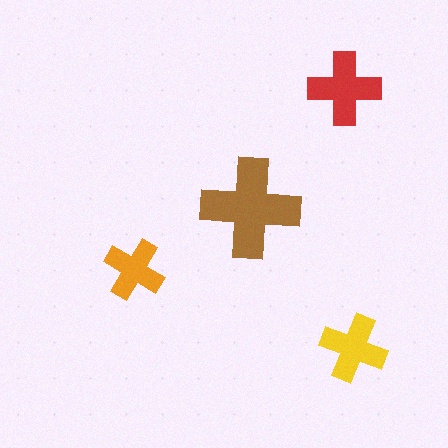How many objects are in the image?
There are 4 objects in the image.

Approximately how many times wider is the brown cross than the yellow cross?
About 1.5 times wider.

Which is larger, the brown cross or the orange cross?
The brown one.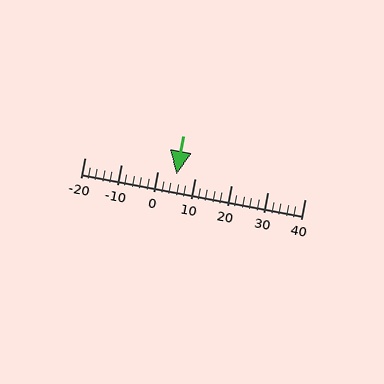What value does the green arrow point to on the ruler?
The green arrow points to approximately 5.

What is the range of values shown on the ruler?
The ruler shows values from -20 to 40.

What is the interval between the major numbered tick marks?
The major tick marks are spaced 10 units apart.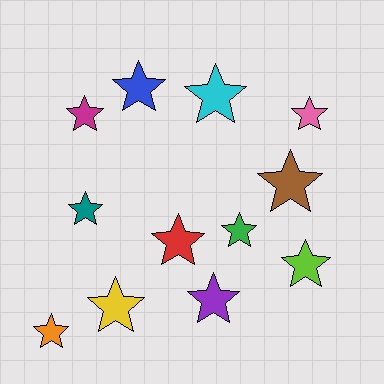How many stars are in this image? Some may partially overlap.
There are 12 stars.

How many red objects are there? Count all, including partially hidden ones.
There is 1 red object.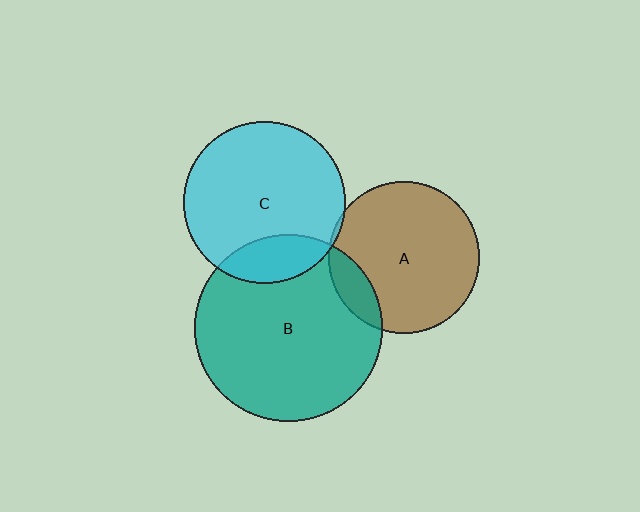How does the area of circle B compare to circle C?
Approximately 1.3 times.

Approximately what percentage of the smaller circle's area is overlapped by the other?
Approximately 5%.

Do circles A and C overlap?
Yes.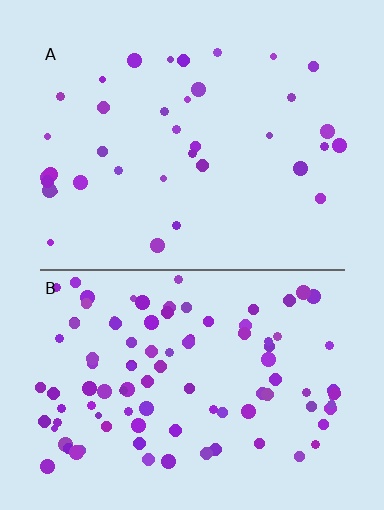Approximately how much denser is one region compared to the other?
Approximately 2.8× — region B over region A.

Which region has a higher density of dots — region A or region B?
B (the bottom).